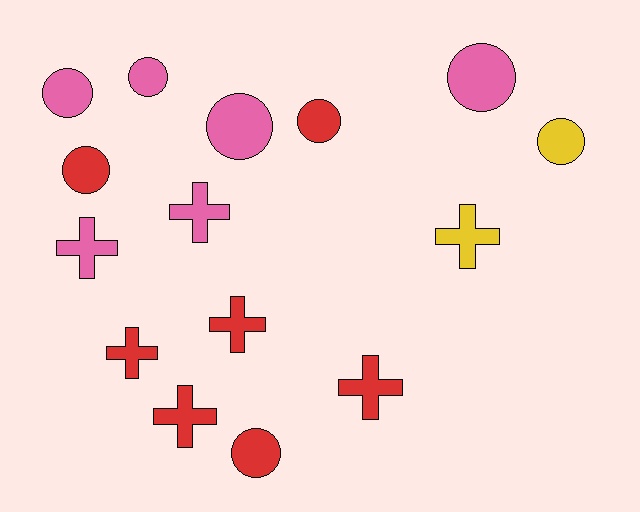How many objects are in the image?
There are 15 objects.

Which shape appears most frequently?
Circle, with 8 objects.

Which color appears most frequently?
Red, with 7 objects.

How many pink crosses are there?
There are 2 pink crosses.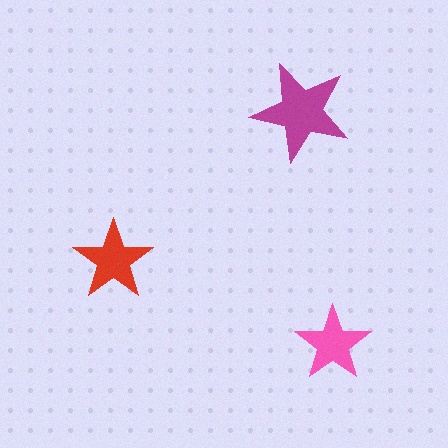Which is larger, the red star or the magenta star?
The magenta one.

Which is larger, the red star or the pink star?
The red one.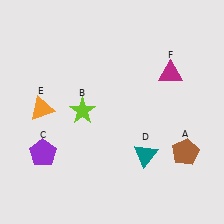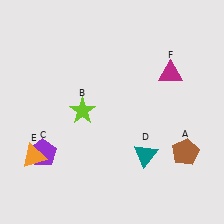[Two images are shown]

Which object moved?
The orange triangle (E) moved down.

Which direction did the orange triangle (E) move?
The orange triangle (E) moved down.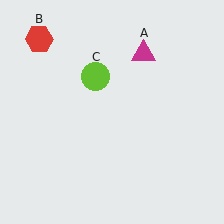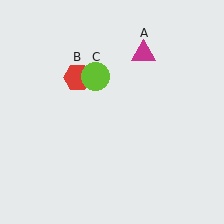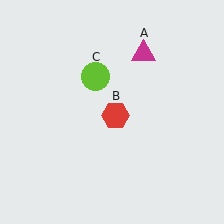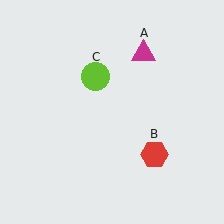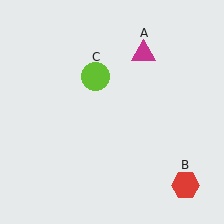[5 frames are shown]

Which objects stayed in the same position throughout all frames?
Magenta triangle (object A) and lime circle (object C) remained stationary.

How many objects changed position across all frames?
1 object changed position: red hexagon (object B).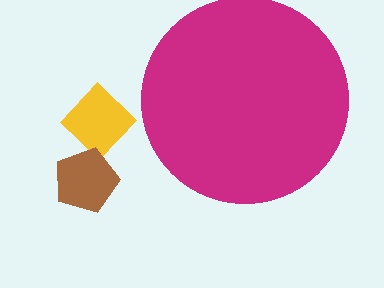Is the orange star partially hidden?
Yes, the orange star is partially hidden behind the magenta circle.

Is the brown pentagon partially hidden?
No, the brown pentagon is fully visible.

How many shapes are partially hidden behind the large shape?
1 shape is partially hidden.